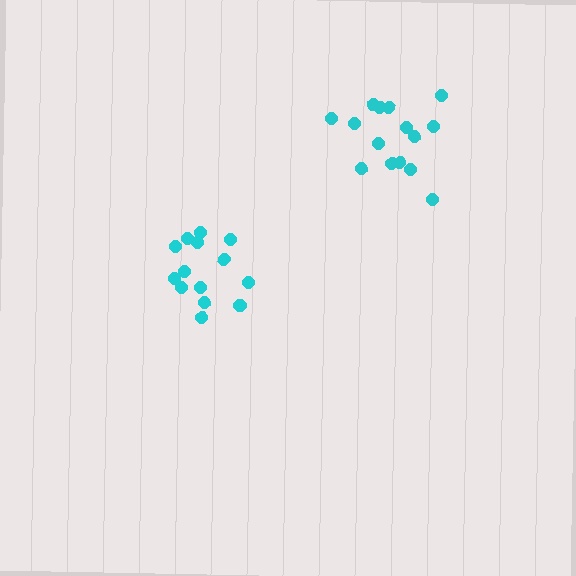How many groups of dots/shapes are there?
There are 2 groups.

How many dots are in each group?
Group 1: 15 dots, Group 2: 14 dots (29 total).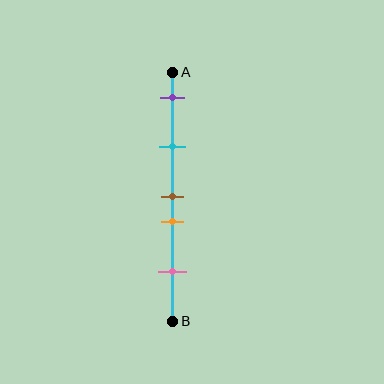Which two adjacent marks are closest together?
The brown and orange marks are the closest adjacent pair.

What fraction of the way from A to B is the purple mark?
The purple mark is approximately 10% (0.1) of the way from A to B.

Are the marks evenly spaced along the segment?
No, the marks are not evenly spaced.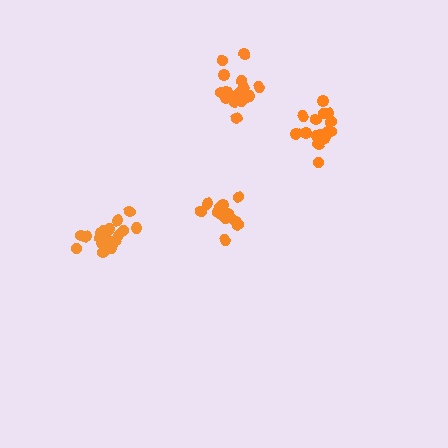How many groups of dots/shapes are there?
There are 4 groups.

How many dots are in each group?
Group 1: 19 dots, Group 2: 21 dots, Group 3: 17 dots, Group 4: 15 dots (72 total).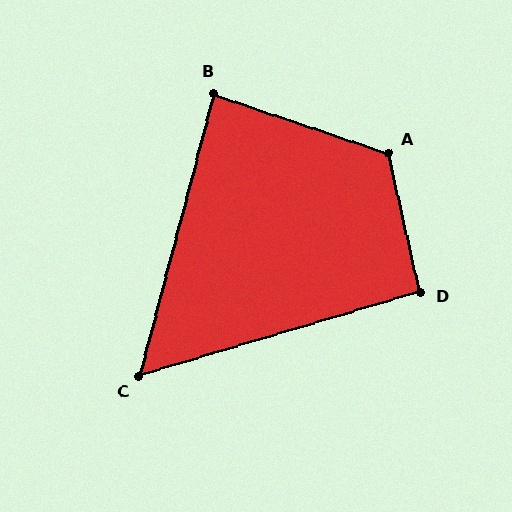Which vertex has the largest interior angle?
A, at approximately 121 degrees.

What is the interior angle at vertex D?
Approximately 94 degrees (approximately right).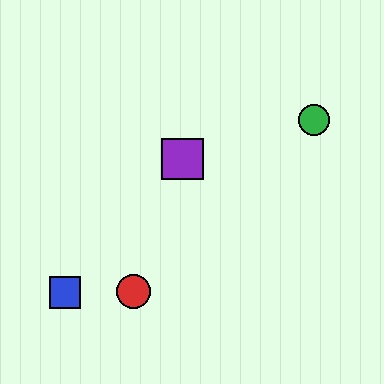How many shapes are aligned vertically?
2 shapes (the yellow square, the purple square) are aligned vertically.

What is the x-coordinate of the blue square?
The blue square is at x≈65.